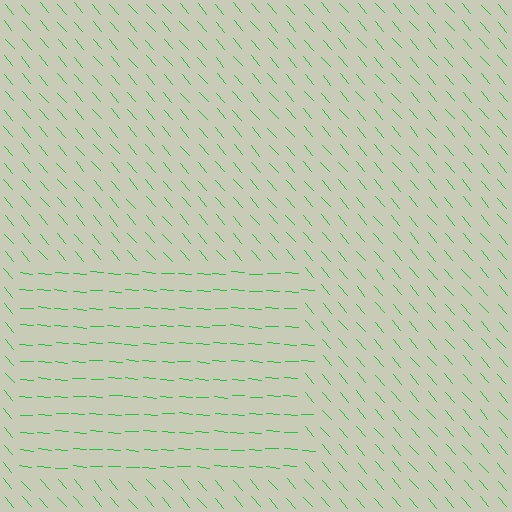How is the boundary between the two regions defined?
The boundary is defined purely by a change in line orientation (approximately 45 degrees difference). All lines are the same color and thickness.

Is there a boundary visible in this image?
Yes, there is a texture boundary formed by a change in line orientation.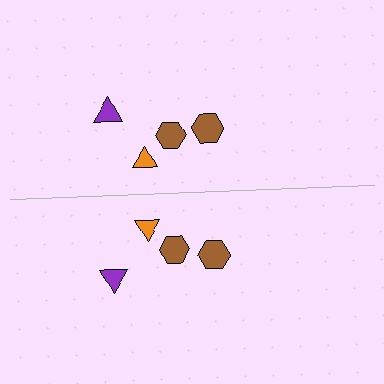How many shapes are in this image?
There are 8 shapes in this image.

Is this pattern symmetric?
Yes, this pattern has bilateral (reflection) symmetry.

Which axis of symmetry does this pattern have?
The pattern has a horizontal axis of symmetry running through the center of the image.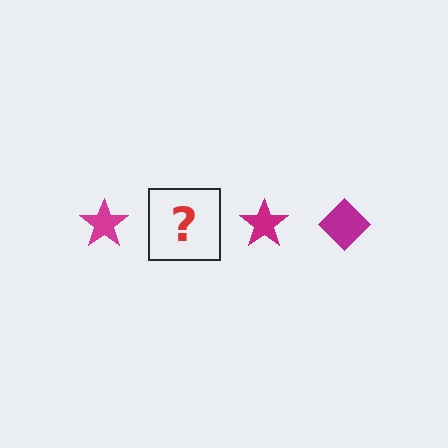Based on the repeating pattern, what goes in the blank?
The blank should be a magenta diamond.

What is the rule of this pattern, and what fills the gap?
The rule is that the pattern cycles through star, diamond shapes in magenta. The gap should be filled with a magenta diamond.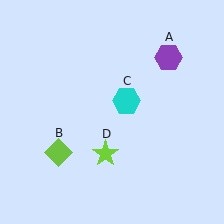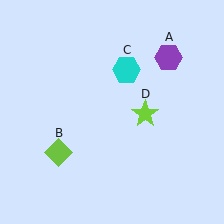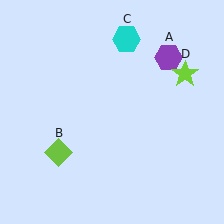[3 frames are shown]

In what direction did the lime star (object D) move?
The lime star (object D) moved up and to the right.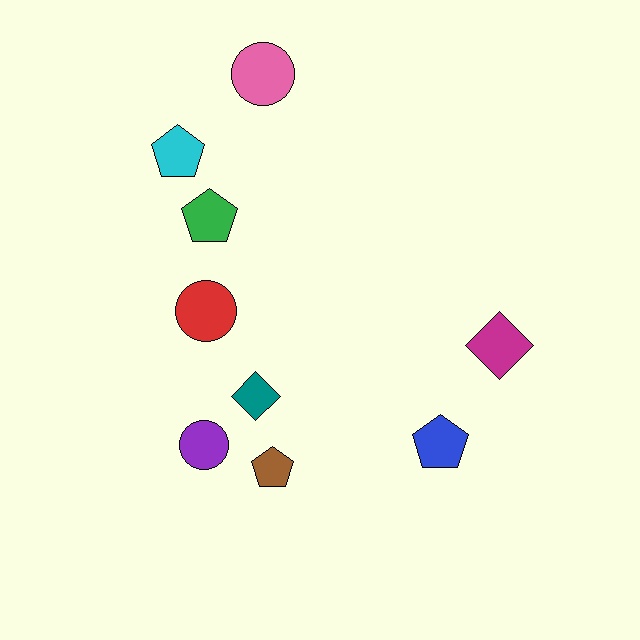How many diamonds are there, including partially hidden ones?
There are 2 diamonds.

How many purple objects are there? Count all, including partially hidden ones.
There is 1 purple object.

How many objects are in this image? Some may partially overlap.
There are 9 objects.